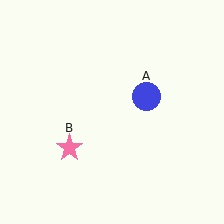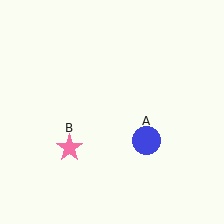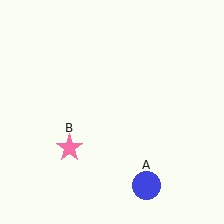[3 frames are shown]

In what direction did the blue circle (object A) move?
The blue circle (object A) moved down.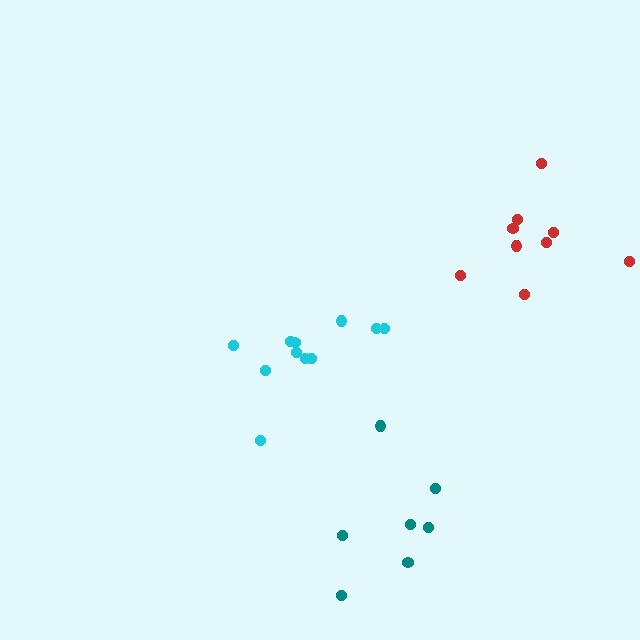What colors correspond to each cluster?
The clusters are colored: teal, red, cyan.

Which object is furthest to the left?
The cyan cluster is leftmost.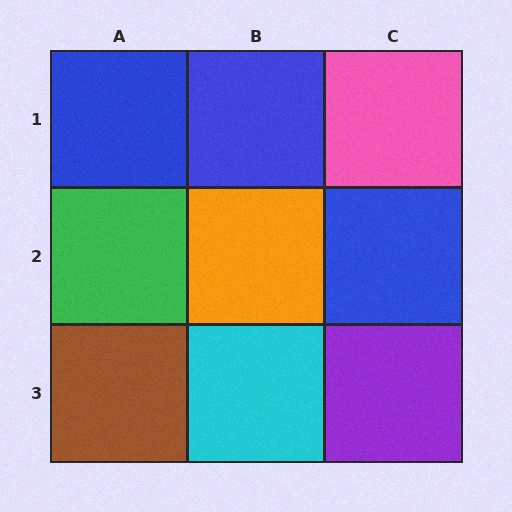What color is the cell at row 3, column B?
Cyan.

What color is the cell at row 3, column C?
Purple.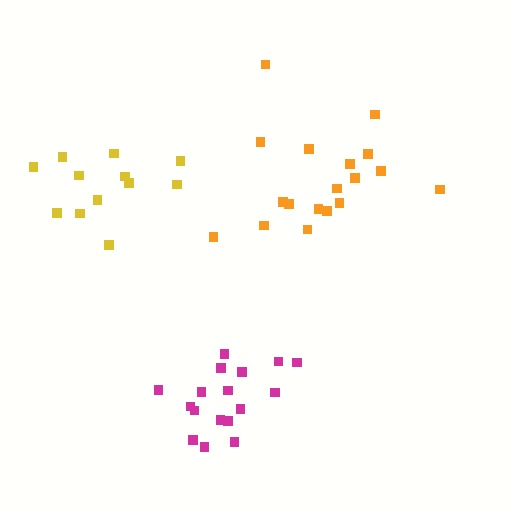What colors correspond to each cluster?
The clusters are colored: orange, magenta, yellow.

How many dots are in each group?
Group 1: 18 dots, Group 2: 17 dots, Group 3: 12 dots (47 total).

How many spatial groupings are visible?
There are 3 spatial groupings.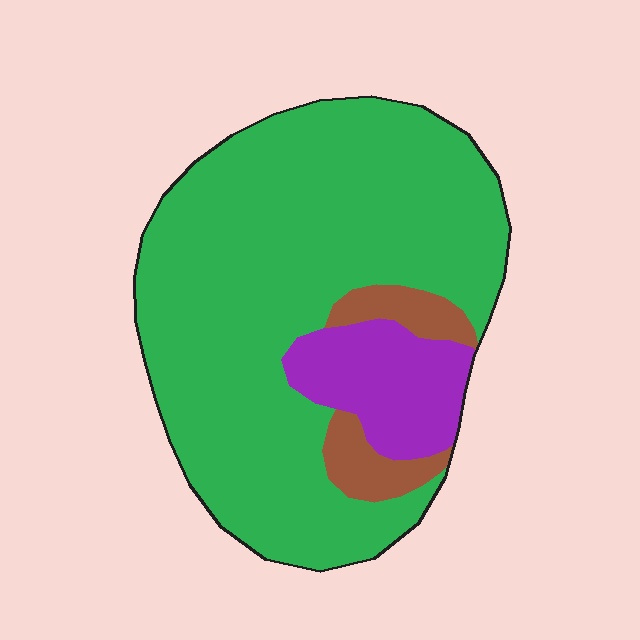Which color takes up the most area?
Green, at roughly 80%.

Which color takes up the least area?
Brown, at roughly 10%.